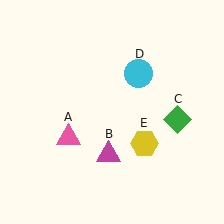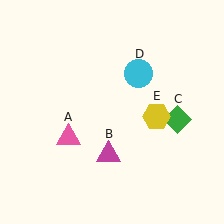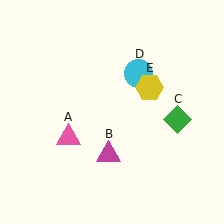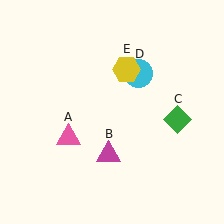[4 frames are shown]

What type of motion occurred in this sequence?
The yellow hexagon (object E) rotated counterclockwise around the center of the scene.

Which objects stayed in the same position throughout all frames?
Pink triangle (object A) and magenta triangle (object B) and green diamond (object C) and cyan circle (object D) remained stationary.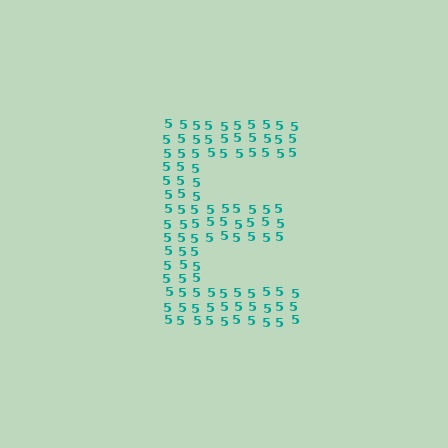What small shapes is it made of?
It is made of small digit 5's.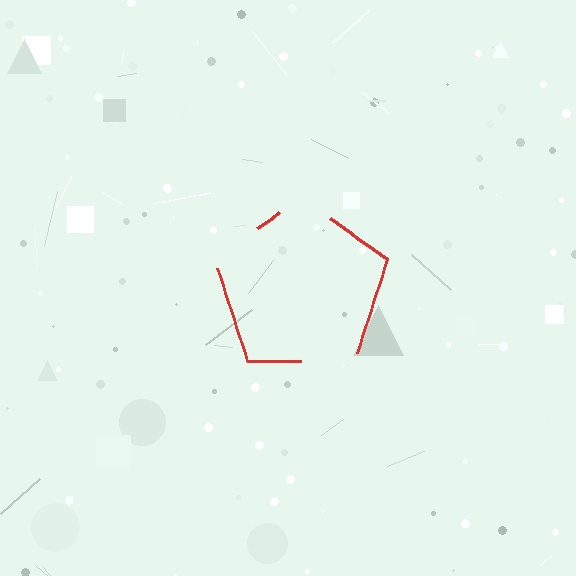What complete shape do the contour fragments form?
The contour fragments form a pentagon.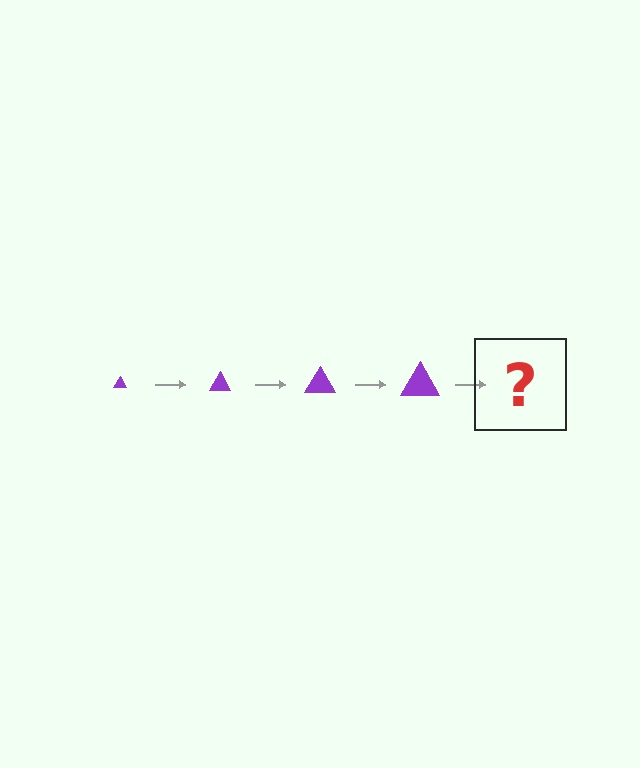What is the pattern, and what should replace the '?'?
The pattern is that the triangle gets progressively larger each step. The '?' should be a purple triangle, larger than the previous one.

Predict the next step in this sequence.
The next step is a purple triangle, larger than the previous one.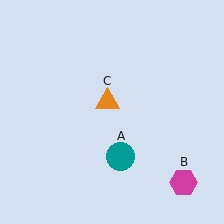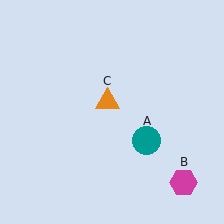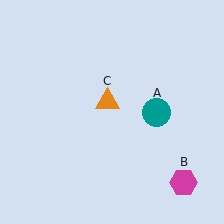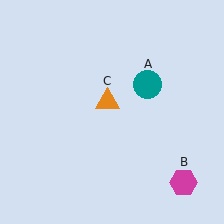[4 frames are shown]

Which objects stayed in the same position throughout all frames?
Magenta hexagon (object B) and orange triangle (object C) remained stationary.